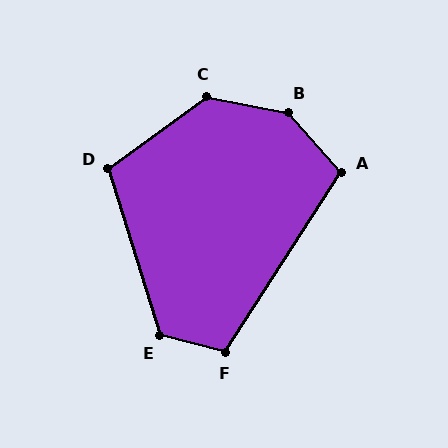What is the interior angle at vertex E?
Approximately 122 degrees (obtuse).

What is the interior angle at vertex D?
Approximately 109 degrees (obtuse).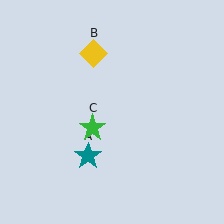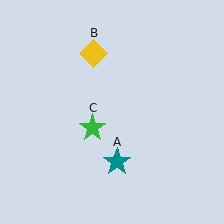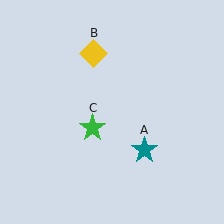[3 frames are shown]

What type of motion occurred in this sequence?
The teal star (object A) rotated counterclockwise around the center of the scene.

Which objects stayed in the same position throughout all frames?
Yellow diamond (object B) and green star (object C) remained stationary.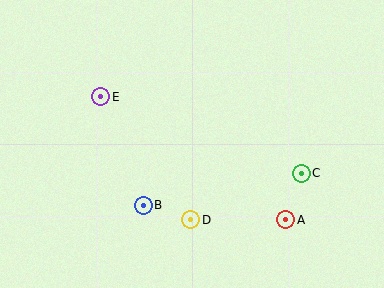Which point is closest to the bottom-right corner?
Point A is closest to the bottom-right corner.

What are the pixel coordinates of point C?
Point C is at (301, 173).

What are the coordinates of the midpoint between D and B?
The midpoint between D and B is at (167, 212).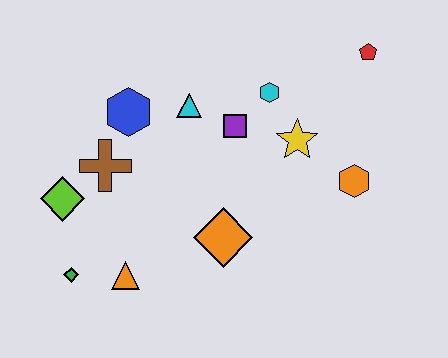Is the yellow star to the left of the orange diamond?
No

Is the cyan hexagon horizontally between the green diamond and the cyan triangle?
No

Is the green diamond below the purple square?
Yes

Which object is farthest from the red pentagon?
The green diamond is farthest from the red pentagon.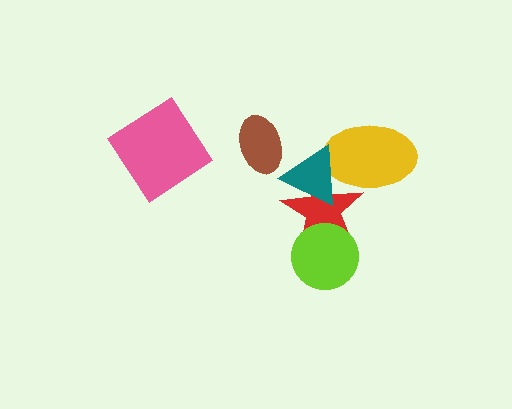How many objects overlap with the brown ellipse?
0 objects overlap with the brown ellipse.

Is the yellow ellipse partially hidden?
Yes, it is partially covered by another shape.